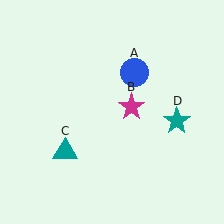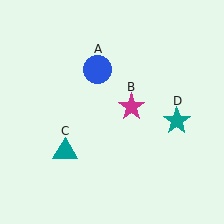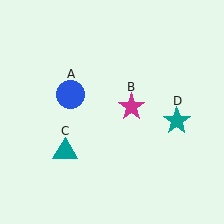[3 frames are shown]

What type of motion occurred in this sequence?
The blue circle (object A) rotated counterclockwise around the center of the scene.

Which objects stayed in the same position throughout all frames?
Magenta star (object B) and teal triangle (object C) and teal star (object D) remained stationary.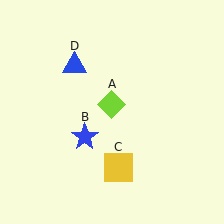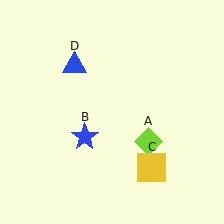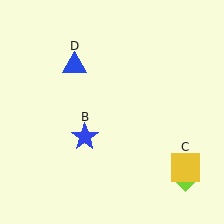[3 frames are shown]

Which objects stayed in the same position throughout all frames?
Blue star (object B) and blue triangle (object D) remained stationary.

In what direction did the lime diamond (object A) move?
The lime diamond (object A) moved down and to the right.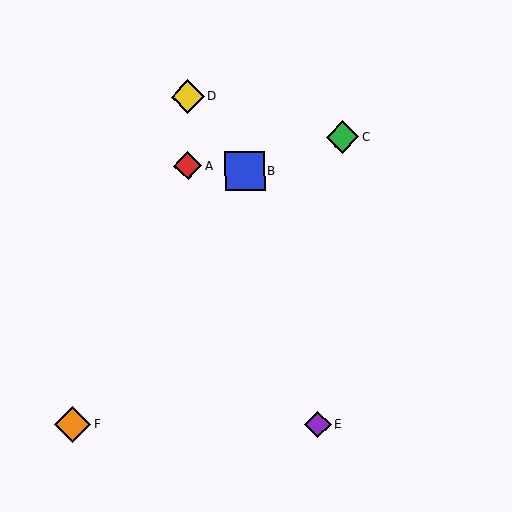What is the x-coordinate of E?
Object E is at x≈318.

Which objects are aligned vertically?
Objects A, D are aligned vertically.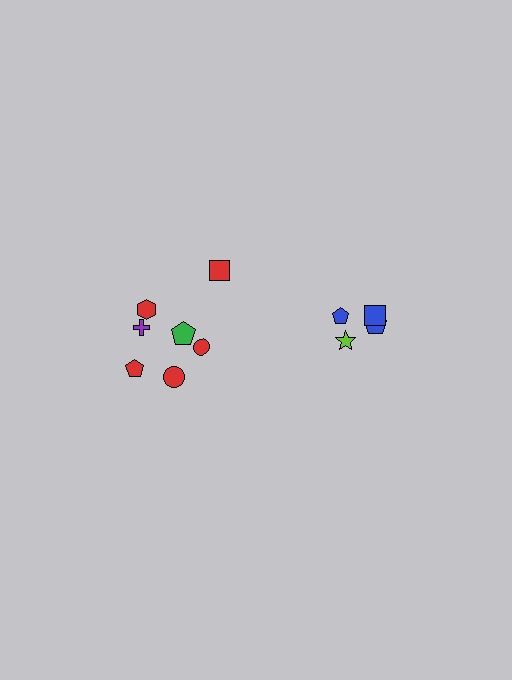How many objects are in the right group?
There are 4 objects.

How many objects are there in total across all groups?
There are 11 objects.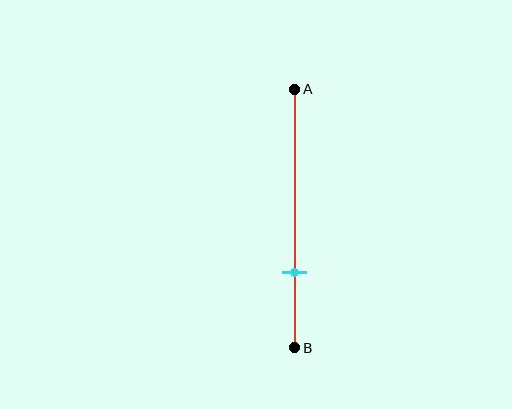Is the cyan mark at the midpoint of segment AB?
No, the mark is at about 70% from A, not at the 50% midpoint.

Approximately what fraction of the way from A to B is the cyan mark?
The cyan mark is approximately 70% of the way from A to B.